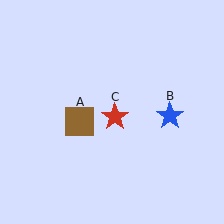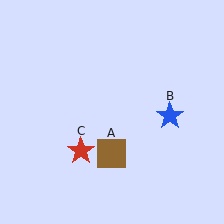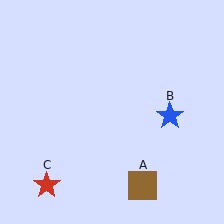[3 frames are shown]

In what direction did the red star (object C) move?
The red star (object C) moved down and to the left.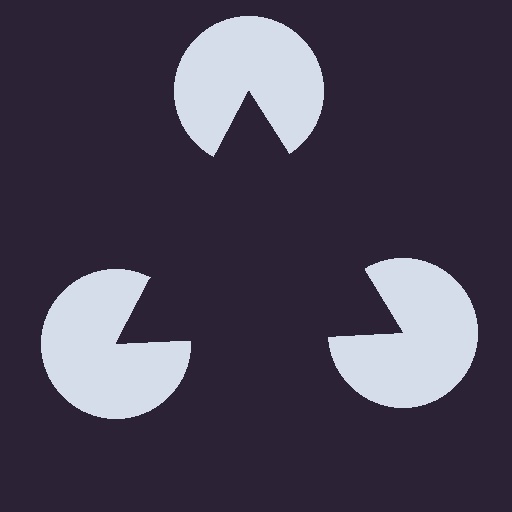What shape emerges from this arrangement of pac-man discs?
An illusory triangle — its edges are inferred from the aligned wedge cuts in the pac-man discs, not physically drawn.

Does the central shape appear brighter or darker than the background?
It typically appears slightly darker than the background, even though no actual brightness change is drawn.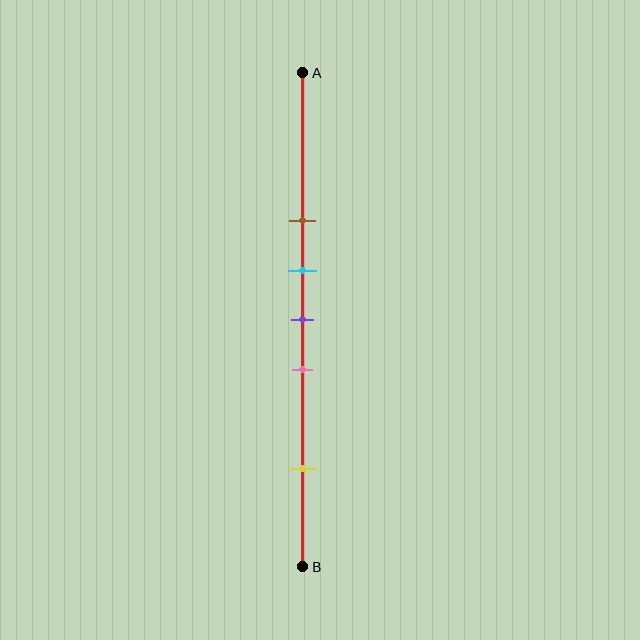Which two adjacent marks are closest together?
The cyan and purple marks are the closest adjacent pair.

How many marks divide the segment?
There are 5 marks dividing the segment.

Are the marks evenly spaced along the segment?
No, the marks are not evenly spaced.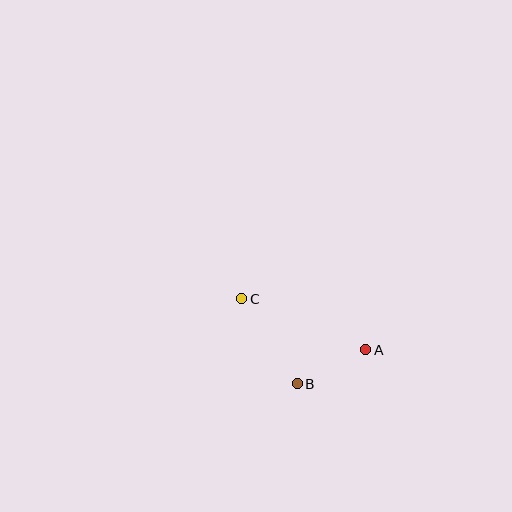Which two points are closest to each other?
Points A and B are closest to each other.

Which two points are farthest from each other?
Points A and C are farthest from each other.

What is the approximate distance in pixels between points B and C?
The distance between B and C is approximately 101 pixels.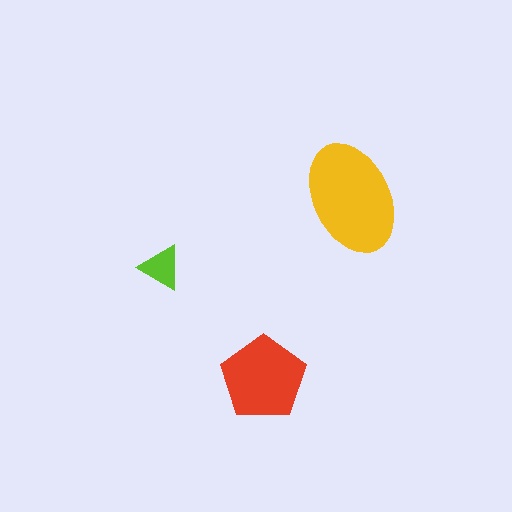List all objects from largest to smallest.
The yellow ellipse, the red pentagon, the lime triangle.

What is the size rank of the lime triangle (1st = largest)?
3rd.